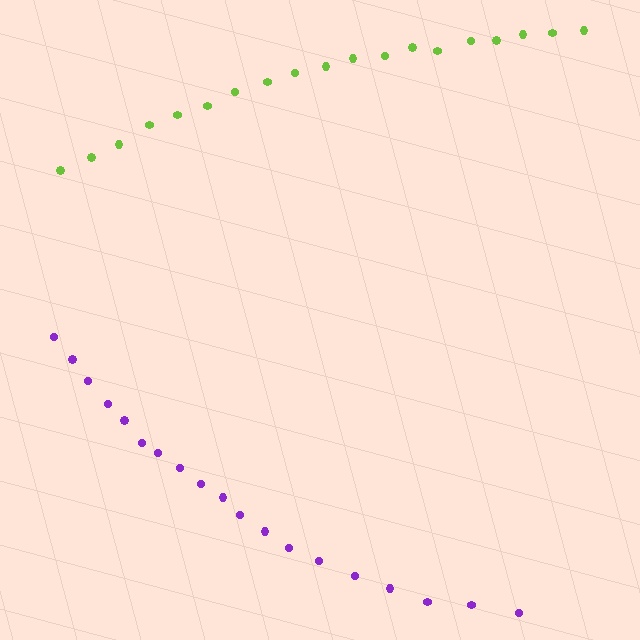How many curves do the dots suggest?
There are 2 distinct paths.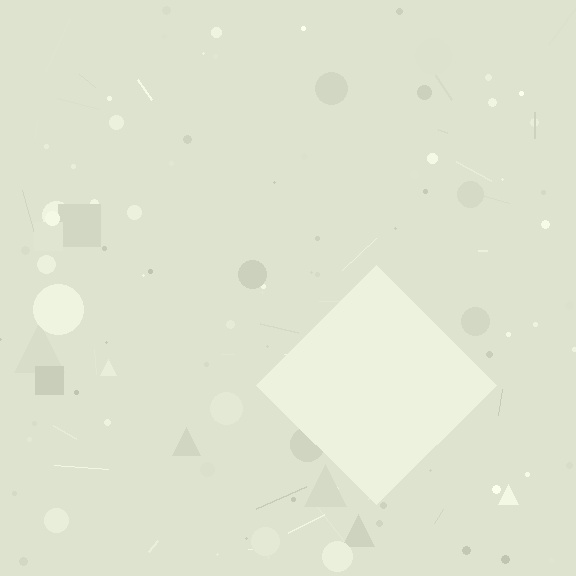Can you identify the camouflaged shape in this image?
The camouflaged shape is a diamond.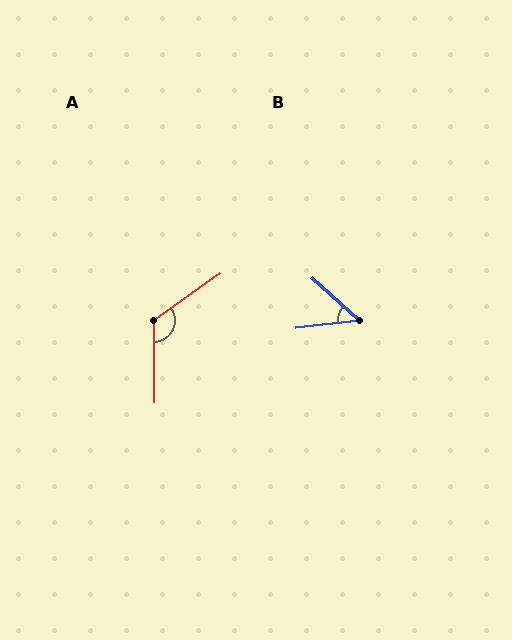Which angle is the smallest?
B, at approximately 49 degrees.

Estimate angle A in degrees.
Approximately 125 degrees.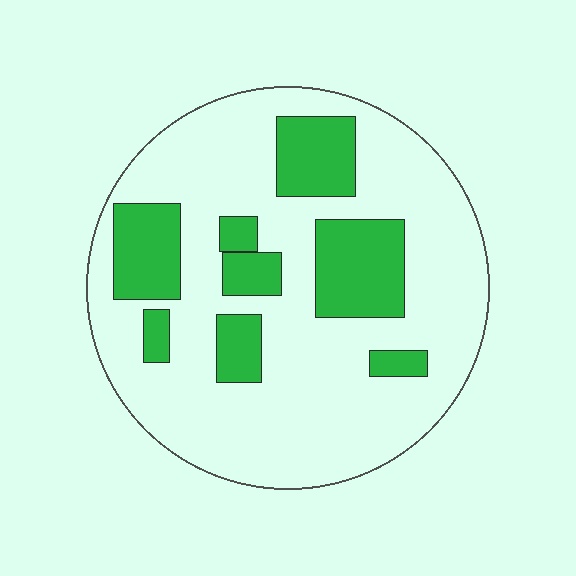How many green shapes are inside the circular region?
8.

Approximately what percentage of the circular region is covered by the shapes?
Approximately 25%.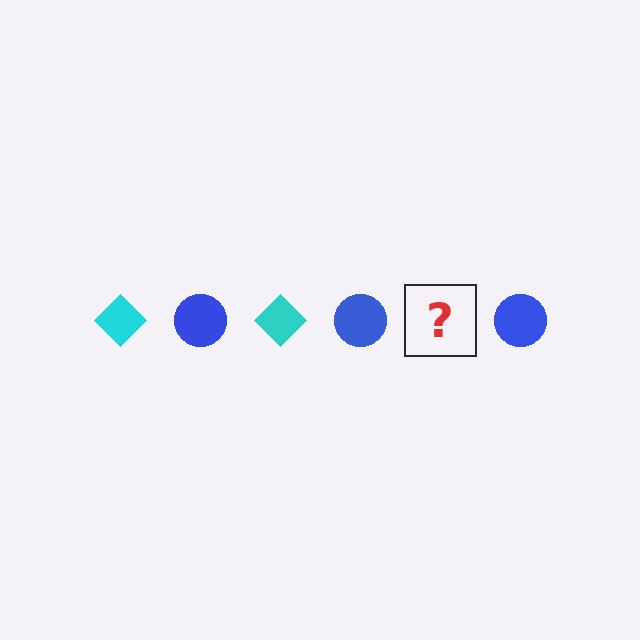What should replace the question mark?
The question mark should be replaced with a cyan diamond.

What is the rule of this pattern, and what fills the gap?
The rule is that the pattern alternates between cyan diamond and blue circle. The gap should be filled with a cyan diamond.